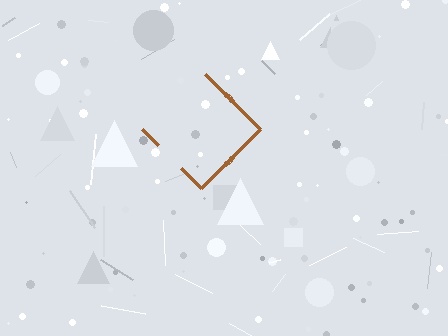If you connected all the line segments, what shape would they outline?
They would outline a diamond.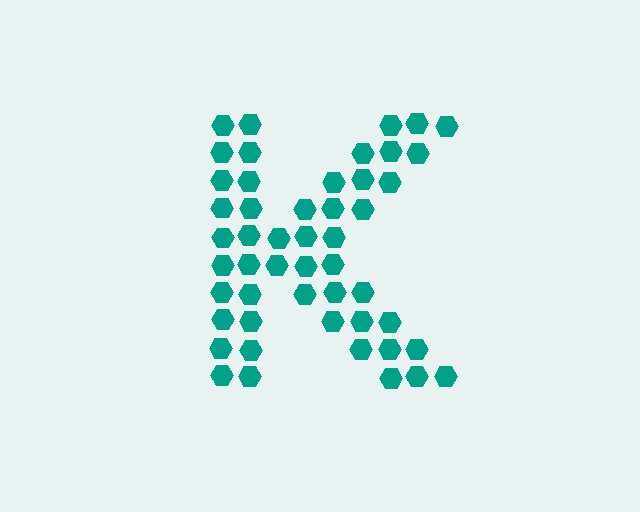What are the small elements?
The small elements are hexagons.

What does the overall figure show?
The overall figure shows the letter K.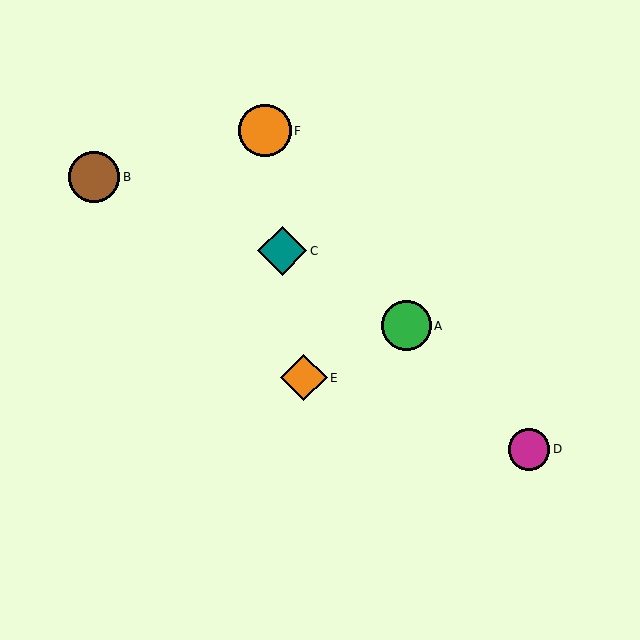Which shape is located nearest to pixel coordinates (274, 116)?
The orange circle (labeled F) at (265, 131) is nearest to that location.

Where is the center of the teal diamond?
The center of the teal diamond is at (282, 251).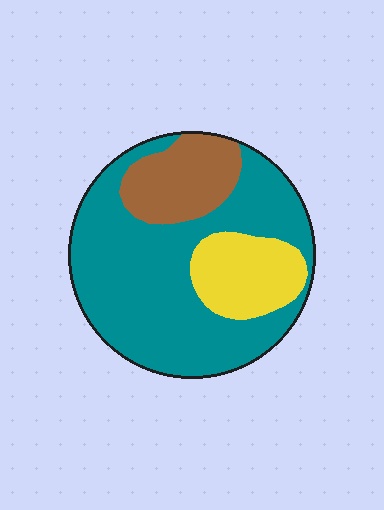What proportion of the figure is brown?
Brown takes up between a sixth and a third of the figure.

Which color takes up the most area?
Teal, at roughly 65%.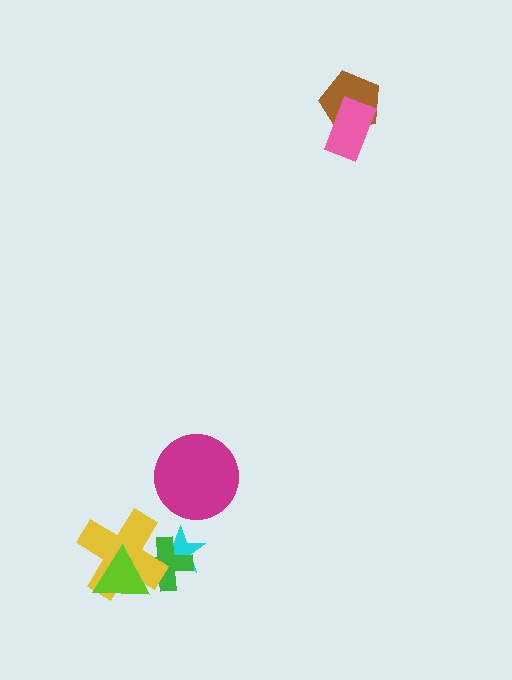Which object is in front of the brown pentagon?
The pink rectangle is in front of the brown pentagon.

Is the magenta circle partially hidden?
No, no other shape covers it.